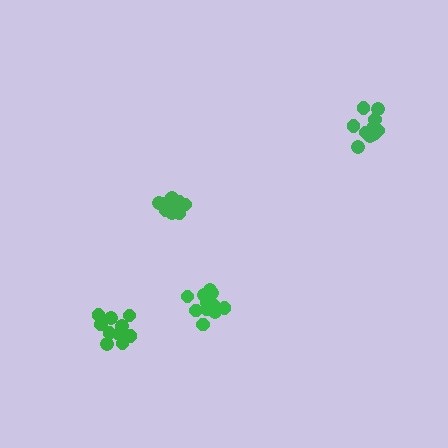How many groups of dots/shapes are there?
There are 4 groups.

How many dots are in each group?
Group 1: 11 dots, Group 2: 12 dots, Group 3: 10 dots, Group 4: 10 dots (43 total).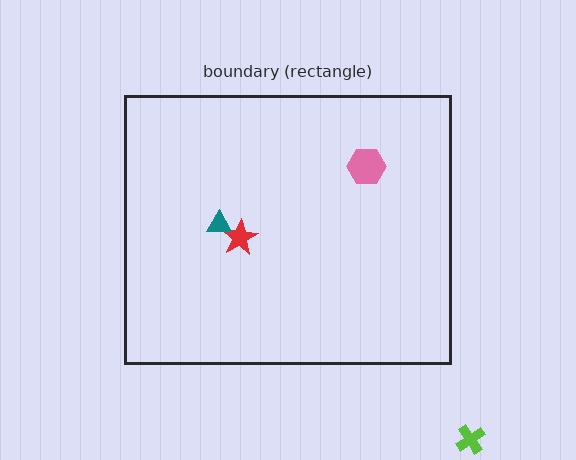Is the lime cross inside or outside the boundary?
Outside.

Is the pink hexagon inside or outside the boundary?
Inside.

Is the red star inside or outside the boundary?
Inside.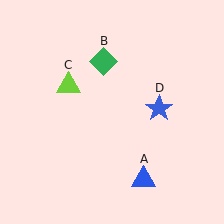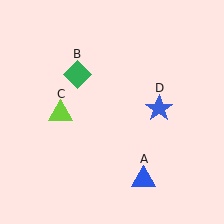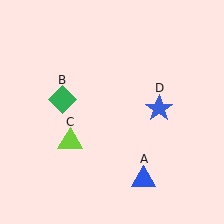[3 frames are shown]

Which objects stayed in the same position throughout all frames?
Blue triangle (object A) and blue star (object D) remained stationary.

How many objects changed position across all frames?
2 objects changed position: green diamond (object B), lime triangle (object C).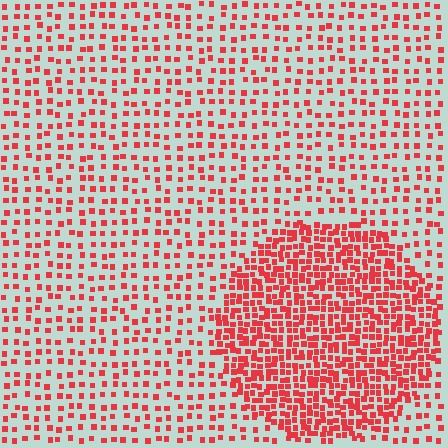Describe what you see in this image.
The image contains small red elements arranged at two different densities. A circle-shaped region is visible where the elements are more densely packed than the surrounding area.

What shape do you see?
I see a circle.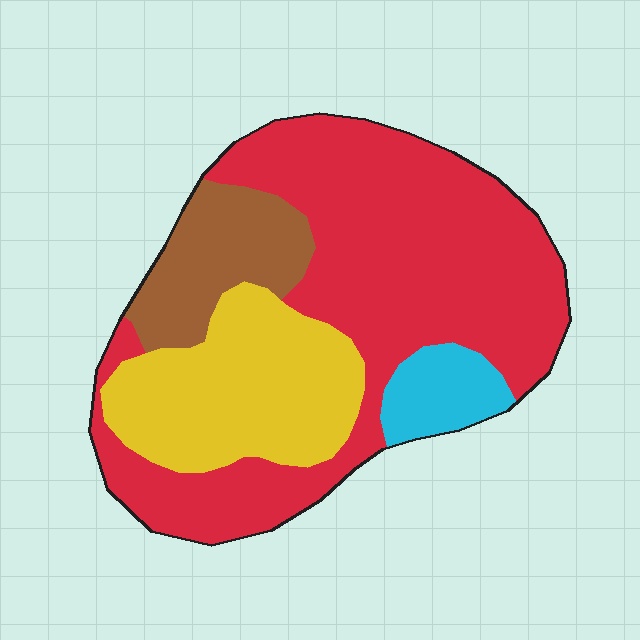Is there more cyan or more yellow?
Yellow.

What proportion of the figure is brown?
Brown takes up about one eighth (1/8) of the figure.